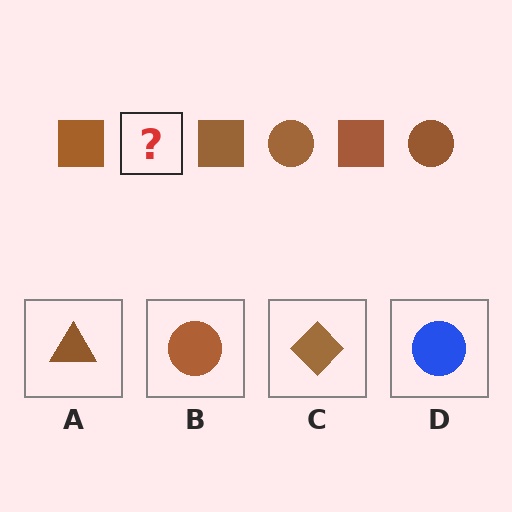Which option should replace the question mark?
Option B.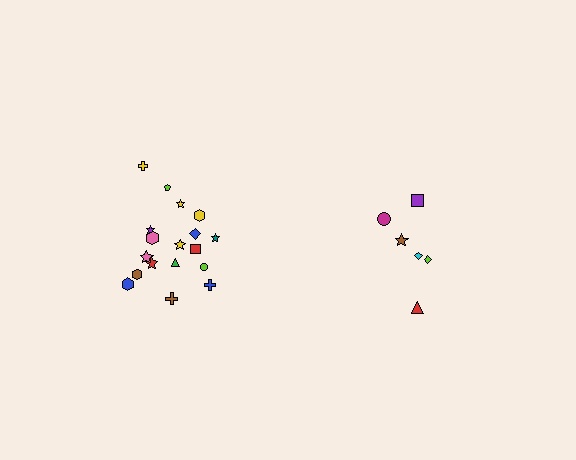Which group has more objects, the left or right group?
The left group.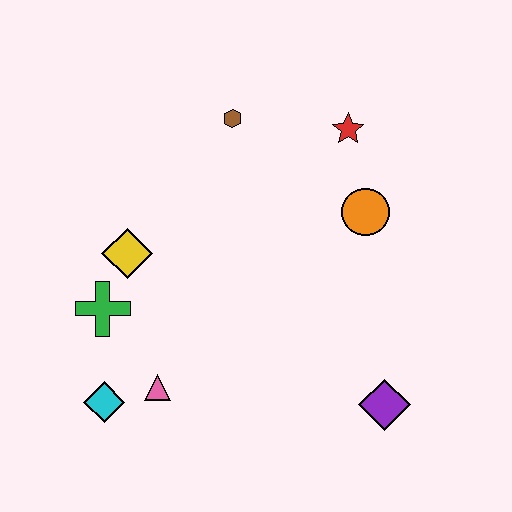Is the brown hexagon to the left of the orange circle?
Yes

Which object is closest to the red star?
The orange circle is closest to the red star.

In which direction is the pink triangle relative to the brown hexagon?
The pink triangle is below the brown hexagon.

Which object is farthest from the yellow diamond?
The purple diamond is farthest from the yellow diamond.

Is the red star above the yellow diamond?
Yes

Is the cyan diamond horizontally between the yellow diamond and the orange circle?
No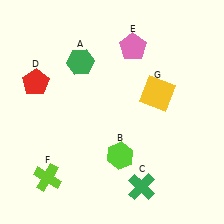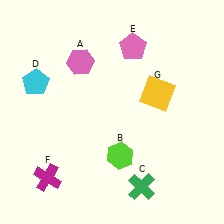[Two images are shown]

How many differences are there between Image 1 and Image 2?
There are 3 differences between the two images.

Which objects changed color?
A changed from green to pink. D changed from red to cyan. F changed from lime to magenta.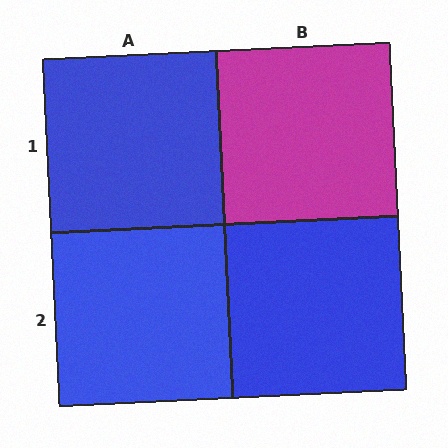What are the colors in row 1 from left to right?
Blue, magenta.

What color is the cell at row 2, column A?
Blue.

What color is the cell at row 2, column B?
Blue.